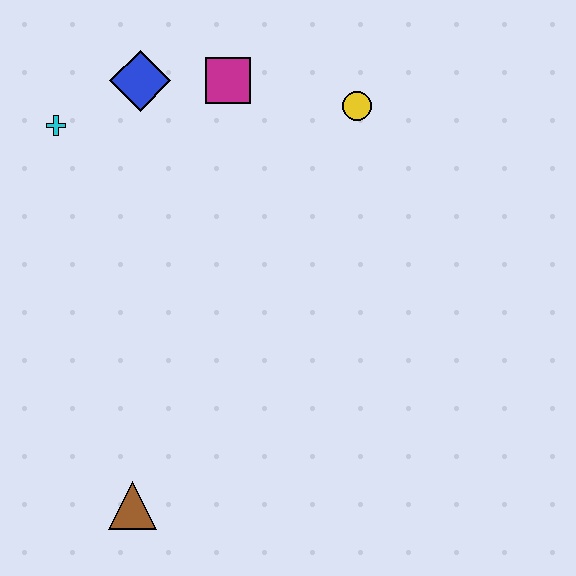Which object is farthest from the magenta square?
The brown triangle is farthest from the magenta square.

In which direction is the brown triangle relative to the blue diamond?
The brown triangle is below the blue diamond.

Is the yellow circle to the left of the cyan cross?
No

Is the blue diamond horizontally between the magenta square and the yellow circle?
No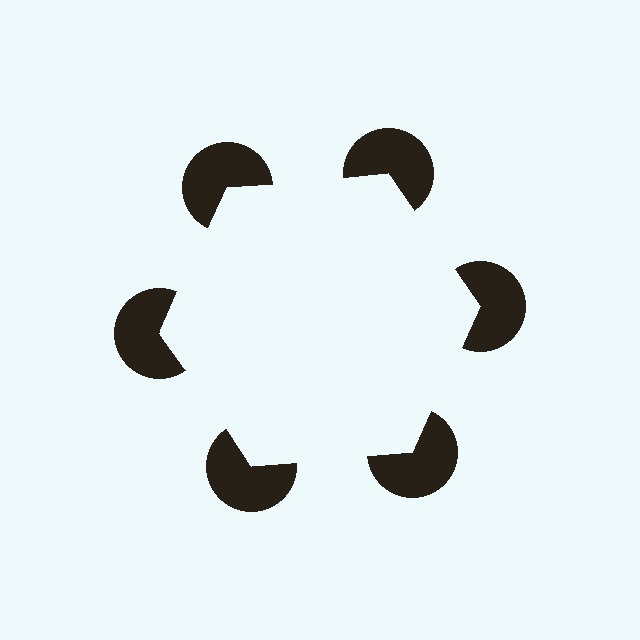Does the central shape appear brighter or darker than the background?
It typically appears slightly brighter than the background, even though no actual brightness change is drawn.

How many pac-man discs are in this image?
There are 6 — one at each vertex of the illusory hexagon.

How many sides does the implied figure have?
6 sides.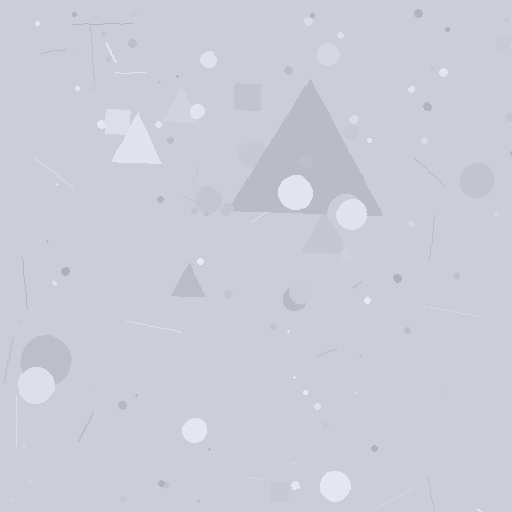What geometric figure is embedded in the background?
A triangle is embedded in the background.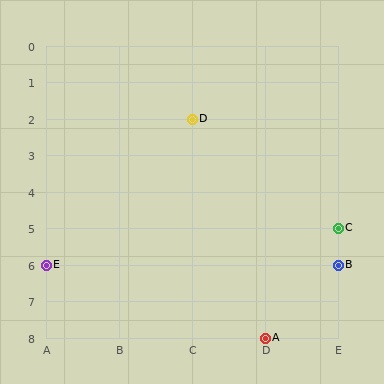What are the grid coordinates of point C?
Point C is at grid coordinates (E, 5).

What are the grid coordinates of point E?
Point E is at grid coordinates (A, 6).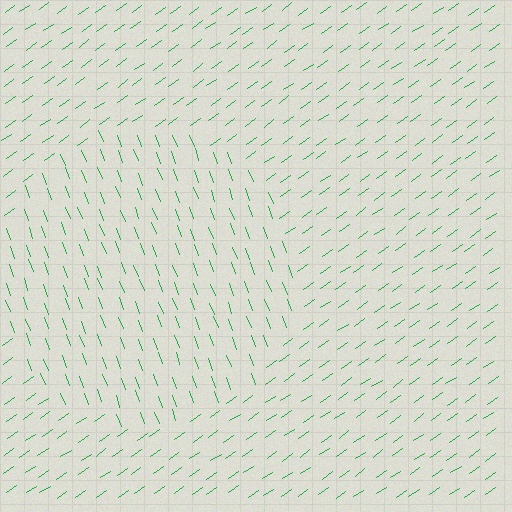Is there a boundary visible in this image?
Yes, there is a texture boundary formed by a change in line orientation.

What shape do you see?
I see a circle.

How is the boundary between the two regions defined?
The boundary is defined purely by a change in line orientation (approximately 75 degrees difference). All lines are the same color and thickness.